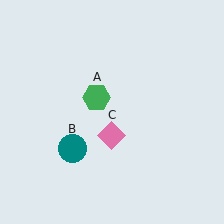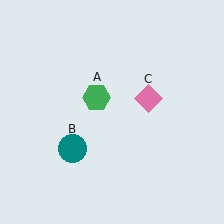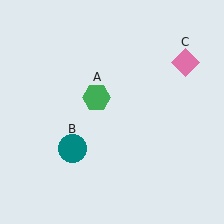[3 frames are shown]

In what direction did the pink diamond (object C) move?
The pink diamond (object C) moved up and to the right.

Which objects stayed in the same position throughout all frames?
Green hexagon (object A) and teal circle (object B) remained stationary.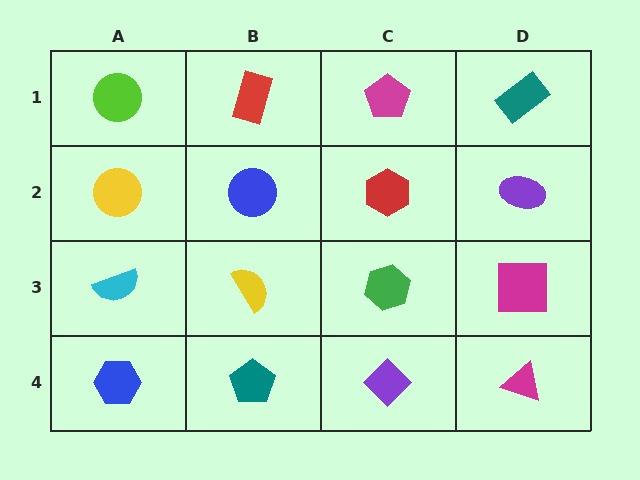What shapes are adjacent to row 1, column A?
A yellow circle (row 2, column A), a red rectangle (row 1, column B).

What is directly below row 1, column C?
A red hexagon.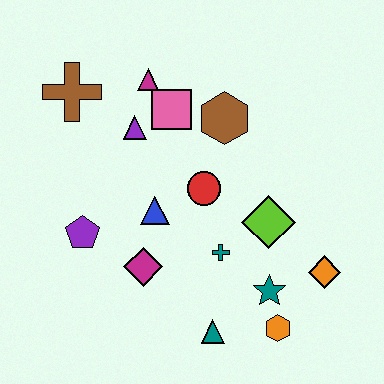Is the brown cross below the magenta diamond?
No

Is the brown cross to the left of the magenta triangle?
Yes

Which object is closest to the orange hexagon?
The teal star is closest to the orange hexagon.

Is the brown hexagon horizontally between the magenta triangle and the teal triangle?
No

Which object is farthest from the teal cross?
The brown cross is farthest from the teal cross.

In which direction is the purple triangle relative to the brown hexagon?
The purple triangle is to the left of the brown hexagon.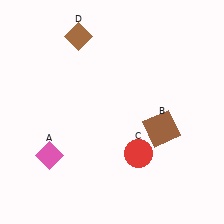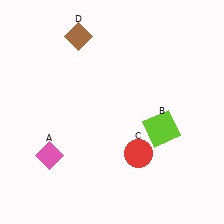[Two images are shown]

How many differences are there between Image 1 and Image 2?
There is 1 difference between the two images.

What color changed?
The square (B) changed from brown in Image 1 to lime in Image 2.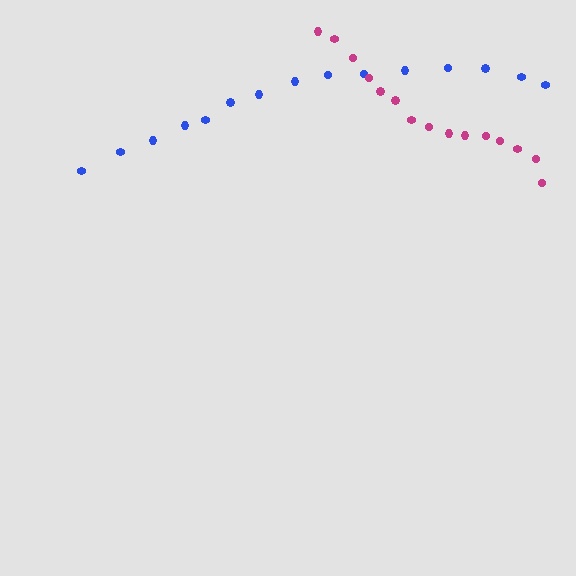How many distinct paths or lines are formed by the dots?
There are 2 distinct paths.